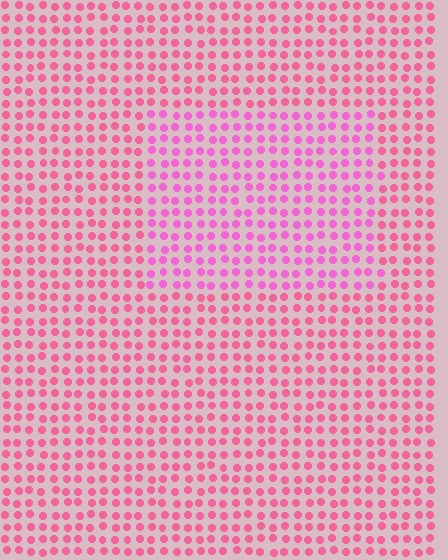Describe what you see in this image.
The image is filled with small pink elements in a uniform arrangement. A rectangle-shaped region is visible where the elements are tinted to a slightly different hue, forming a subtle color boundary.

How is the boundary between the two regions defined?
The boundary is defined purely by a slight shift in hue (about 24 degrees). Spacing, size, and orientation are identical on both sides.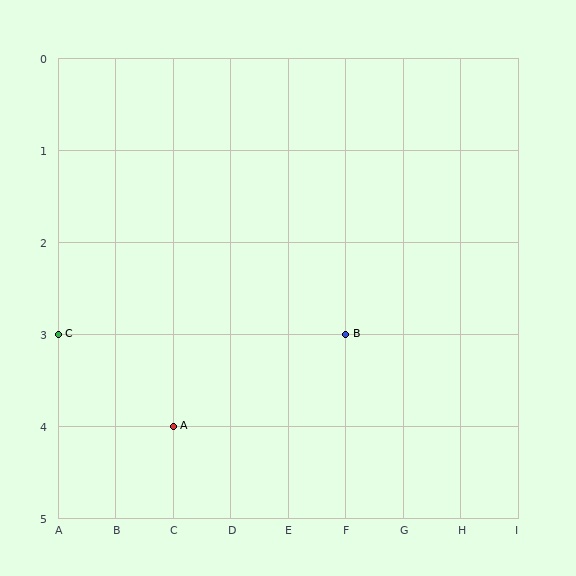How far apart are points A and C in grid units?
Points A and C are 2 columns and 1 row apart (about 2.2 grid units diagonally).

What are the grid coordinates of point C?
Point C is at grid coordinates (A, 3).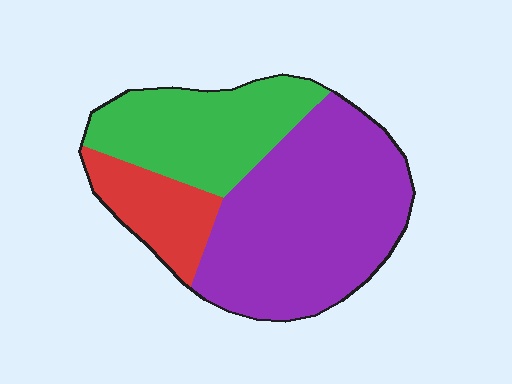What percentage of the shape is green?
Green covers about 30% of the shape.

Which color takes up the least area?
Red, at roughly 15%.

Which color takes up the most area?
Purple, at roughly 55%.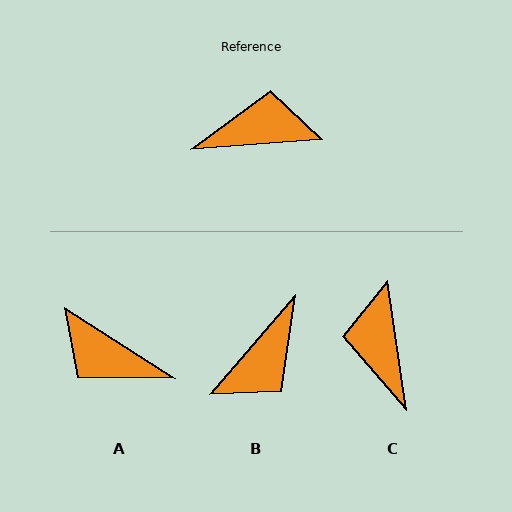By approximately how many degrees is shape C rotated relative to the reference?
Approximately 94 degrees counter-clockwise.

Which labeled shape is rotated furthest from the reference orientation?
A, about 143 degrees away.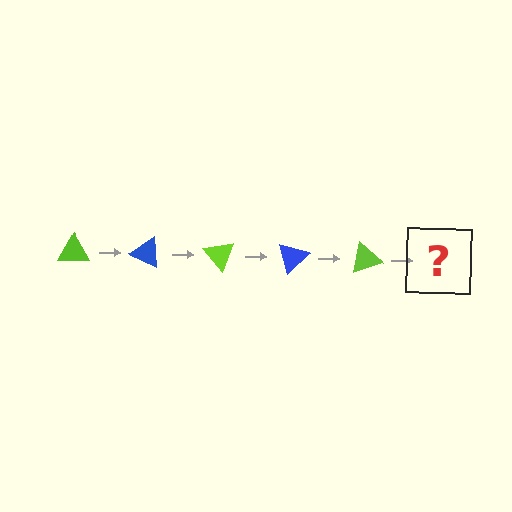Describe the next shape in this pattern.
It should be a blue triangle, rotated 125 degrees from the start.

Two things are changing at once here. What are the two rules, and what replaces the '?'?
The two rules are that it rotates 25 degrees each step and the color cycles through lime and blue. The '?' should be a blue triangle, rotated 125 degrees from the start.